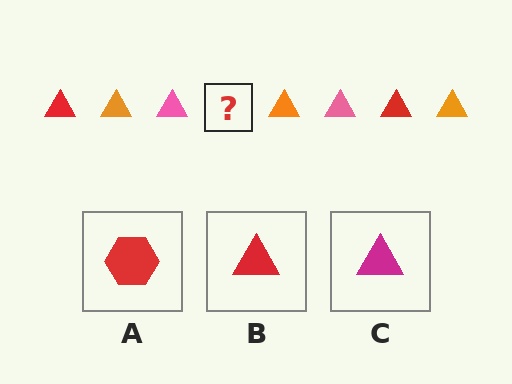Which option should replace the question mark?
Option B.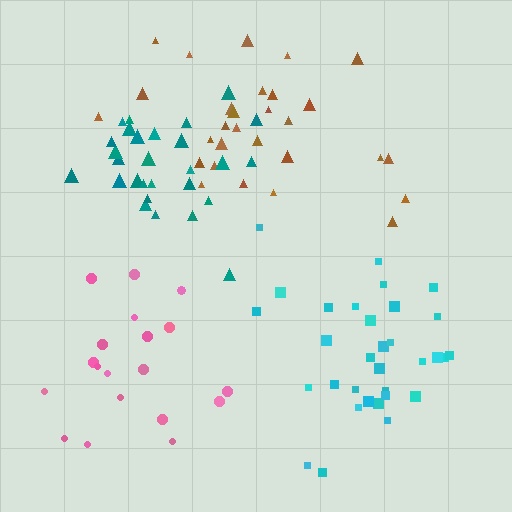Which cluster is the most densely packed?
Teal.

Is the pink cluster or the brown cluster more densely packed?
Brown.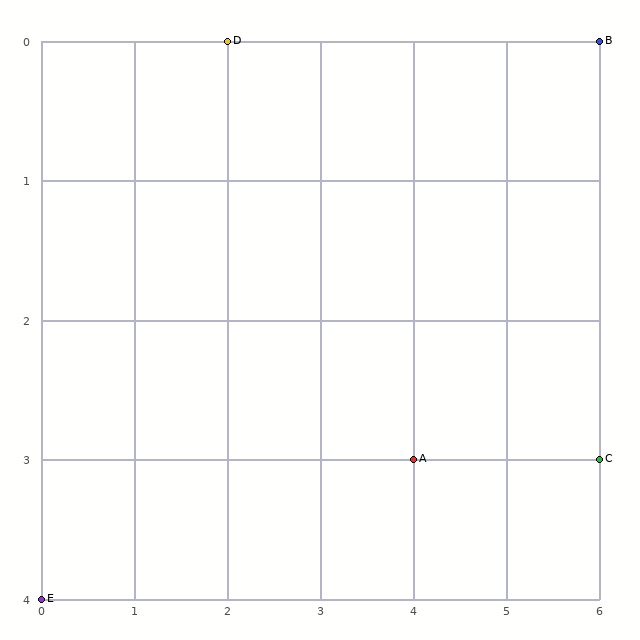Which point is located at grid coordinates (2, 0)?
Point D is at (2, 0).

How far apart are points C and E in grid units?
Points C and E are 6 columns and 1 row apart (about 6.1 grid units diagonally).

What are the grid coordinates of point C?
Point C is at grid coordinates (6, 3).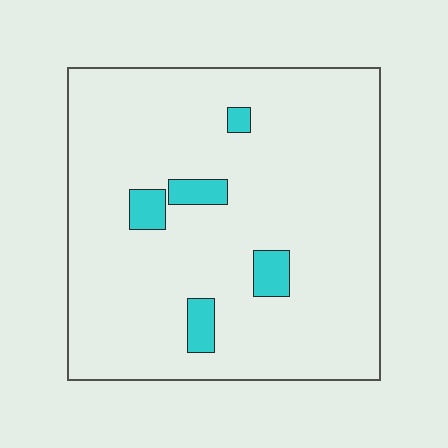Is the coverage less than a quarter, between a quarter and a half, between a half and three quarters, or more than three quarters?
Less than a quarter.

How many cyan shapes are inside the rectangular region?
5.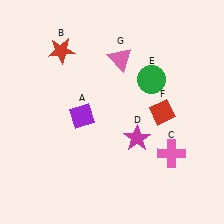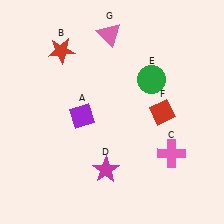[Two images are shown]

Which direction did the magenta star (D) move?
The magenta star (D) moved down.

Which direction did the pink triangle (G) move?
The pink triangle (G) moved up.